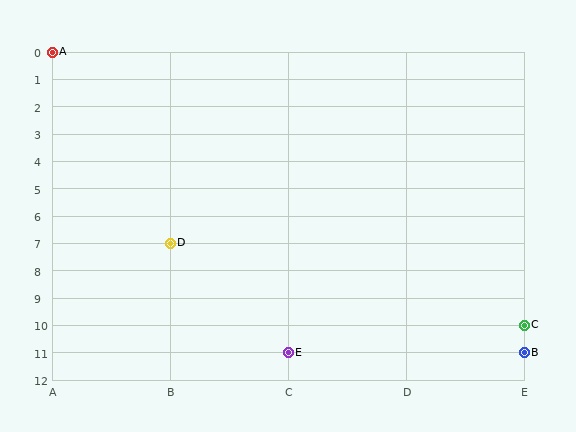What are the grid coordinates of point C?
Point C is at grid coordinates (E, 10).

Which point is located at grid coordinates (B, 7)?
Point D is at (B, 7).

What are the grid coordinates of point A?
Point A is at grid coordinates (A, 0).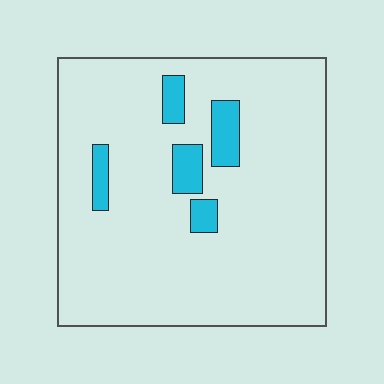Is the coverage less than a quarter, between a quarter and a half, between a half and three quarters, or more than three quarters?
Less than a quarter.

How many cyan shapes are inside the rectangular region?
5.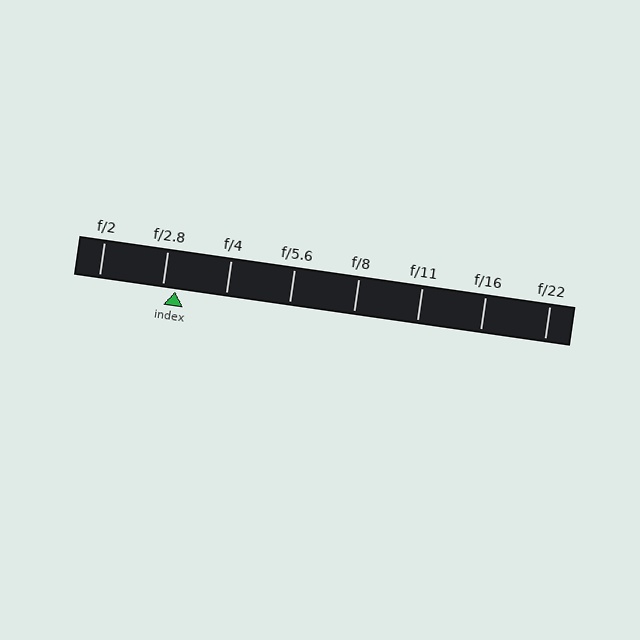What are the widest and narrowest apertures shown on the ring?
The widest aperture shown is f/2 and the narrowest is f/22.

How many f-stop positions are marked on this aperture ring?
There are 8 f-stop positions marked.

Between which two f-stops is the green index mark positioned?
The index mark is between f/2.8 and f/4.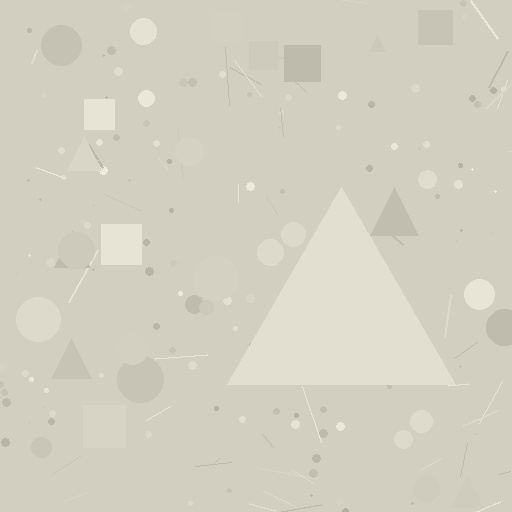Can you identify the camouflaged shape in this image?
The camouflaged shape is a triangle.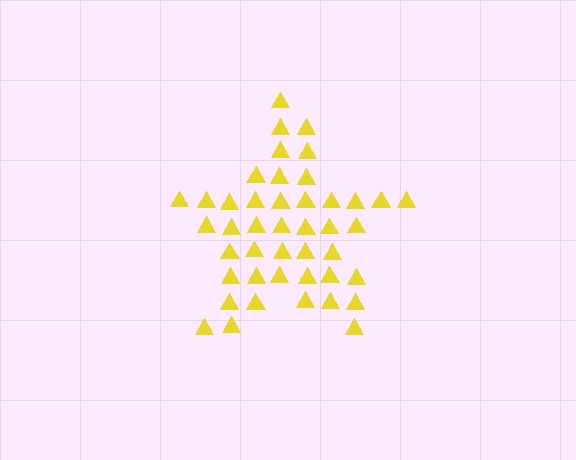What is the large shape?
The large shape is a star.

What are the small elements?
The small elements are triangles.